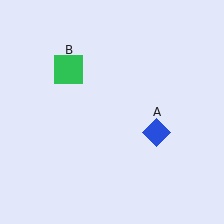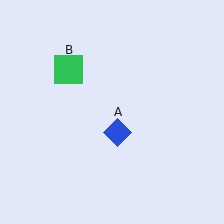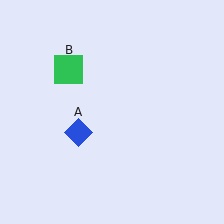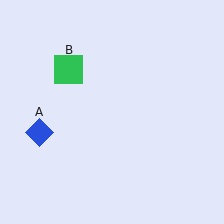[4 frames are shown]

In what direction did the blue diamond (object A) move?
The blue diamond (object A) moved left.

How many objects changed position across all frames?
1 object changed position: blue diamond (object A).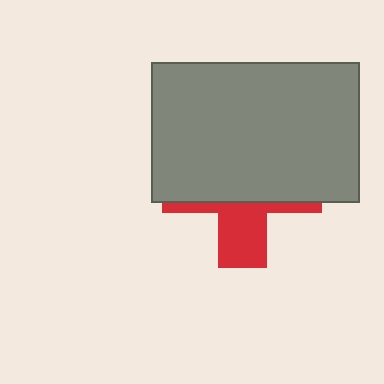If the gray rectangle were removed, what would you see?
You would see the complete red cross.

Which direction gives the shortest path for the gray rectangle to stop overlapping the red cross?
Moving up gives the shortest separation.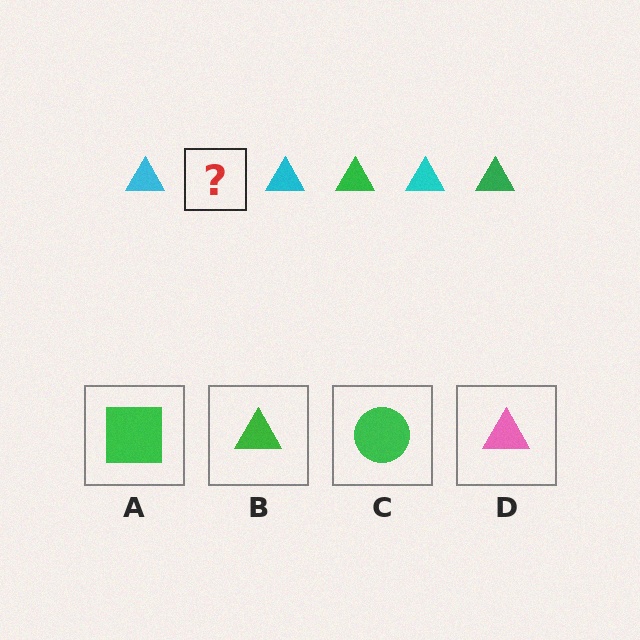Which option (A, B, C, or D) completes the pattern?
B.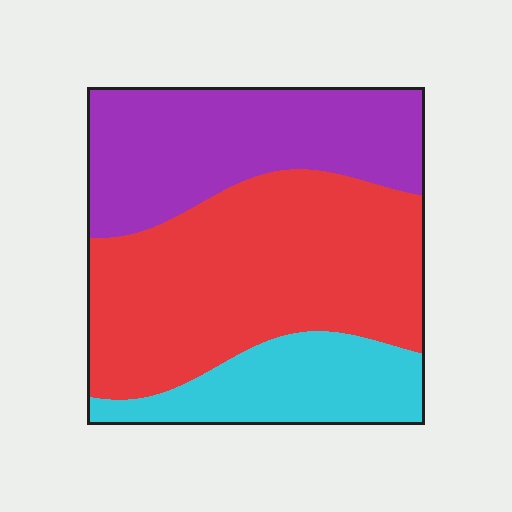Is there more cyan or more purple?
Purple.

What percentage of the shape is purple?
Purple covers 32% of the shape.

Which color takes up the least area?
Cyan, at roughly 20%.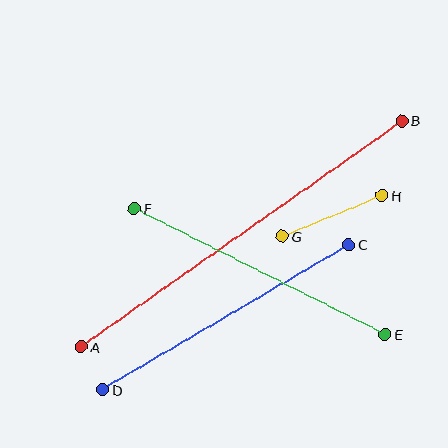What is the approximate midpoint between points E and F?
The midpoint is at approximately (260, 271) pixels.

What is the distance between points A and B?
The distance is approximately 393 pixels.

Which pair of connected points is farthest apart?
Points A and B are farthest apart.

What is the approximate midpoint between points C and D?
The midpoint is at approximately (226, 317) pixels.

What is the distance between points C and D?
The distance is approximately 286 pixels.